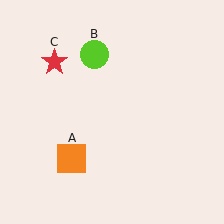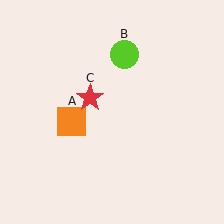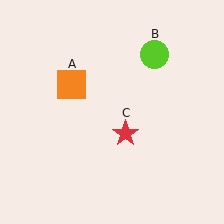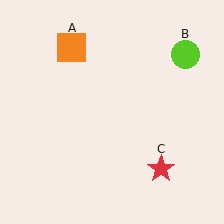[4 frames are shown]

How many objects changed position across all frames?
3 objects changed position: orange square (object A), lime circle (object B), red star (object C).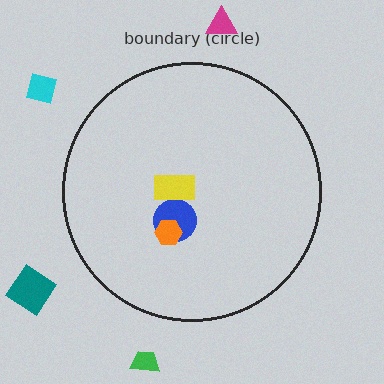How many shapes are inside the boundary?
3 inside, 4 outside.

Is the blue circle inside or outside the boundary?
Inside.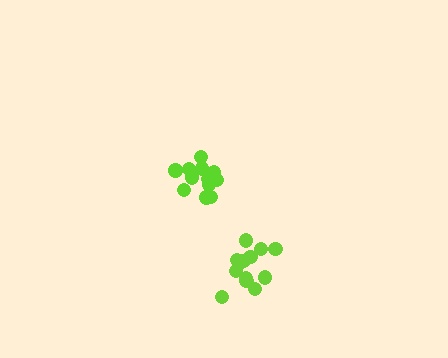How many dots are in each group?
Group 1: 13 dots, Group 2: 14 dots (27 total).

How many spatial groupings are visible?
There are 2 spatial groupings.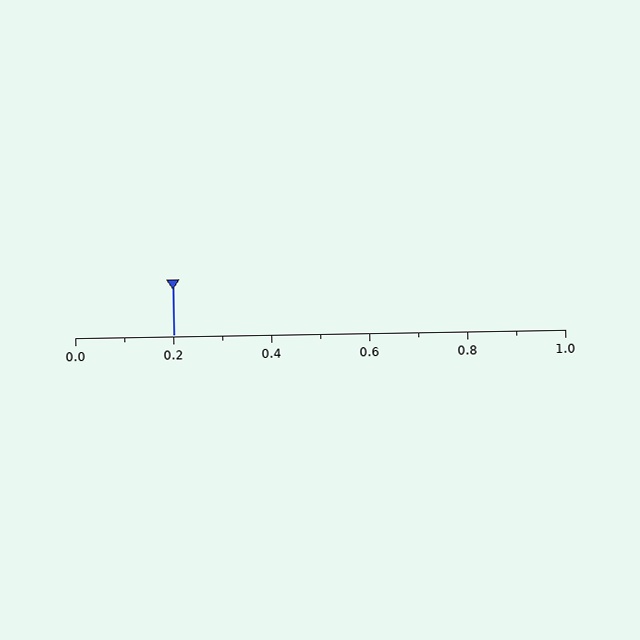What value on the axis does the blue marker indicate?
The marker indicates approximately 0.2.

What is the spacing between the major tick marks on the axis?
The major ticks are spaced 0.2 apart.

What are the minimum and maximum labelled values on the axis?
The axis runs from 0.0 to 1.0.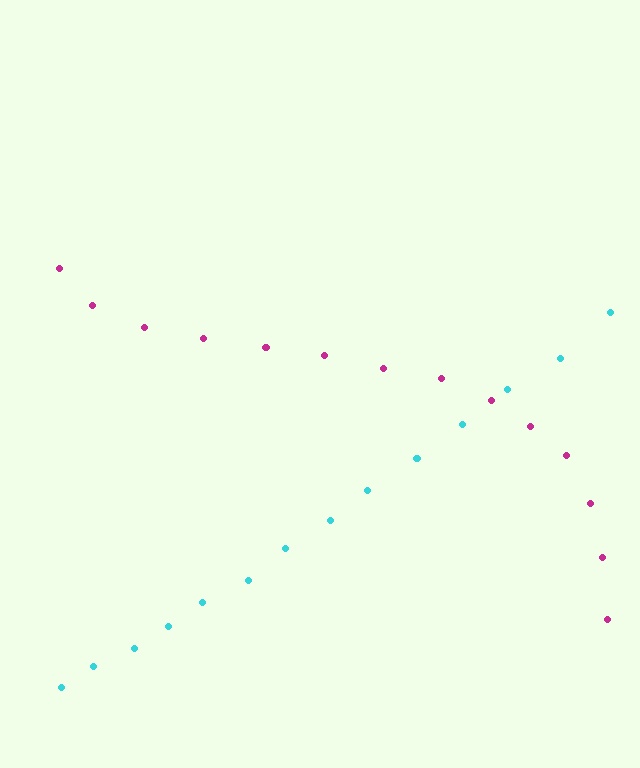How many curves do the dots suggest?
There are 2 distinct paths.